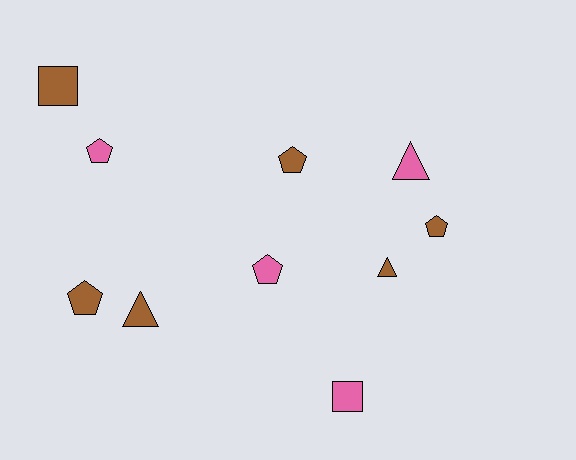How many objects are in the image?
There are 10 objects.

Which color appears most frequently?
Brown, with 6 objects.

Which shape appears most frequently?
Pentagon, with 5 objects.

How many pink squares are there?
There is 1 pink square.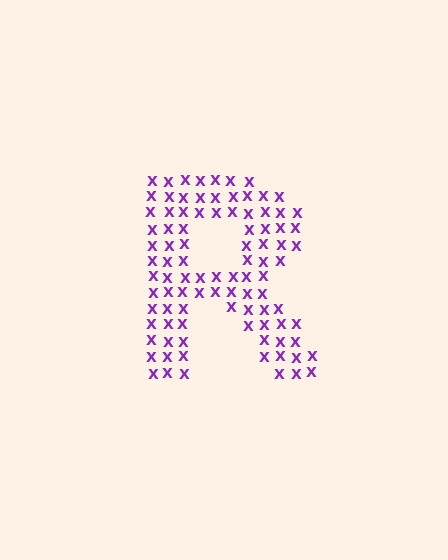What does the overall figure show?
The overall figure shows the letter R.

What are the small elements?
The small elements are letter X's.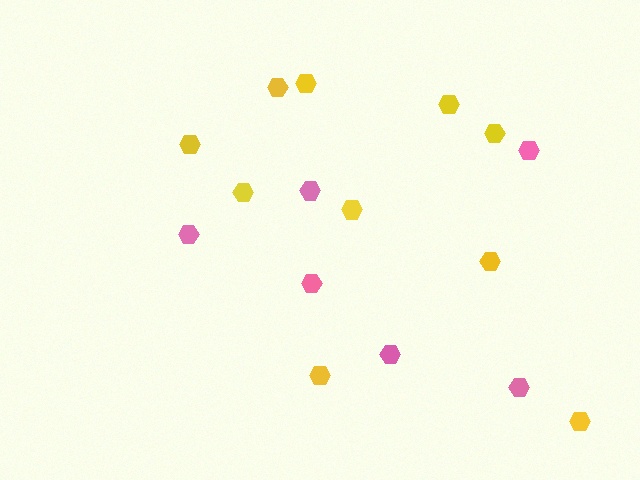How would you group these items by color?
There are 2 groups: one group of pink hexagons (6) and one group of yellow hexagons (10).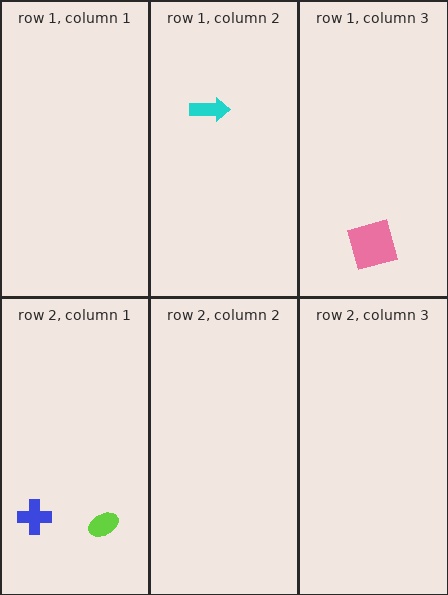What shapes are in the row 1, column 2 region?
The cyan arrow.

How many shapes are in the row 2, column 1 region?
2.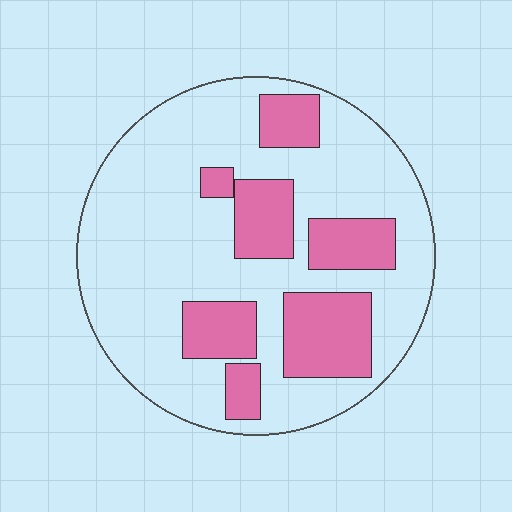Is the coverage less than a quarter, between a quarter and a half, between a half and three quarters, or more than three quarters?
Between a quarter and a half.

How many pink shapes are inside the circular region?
7.